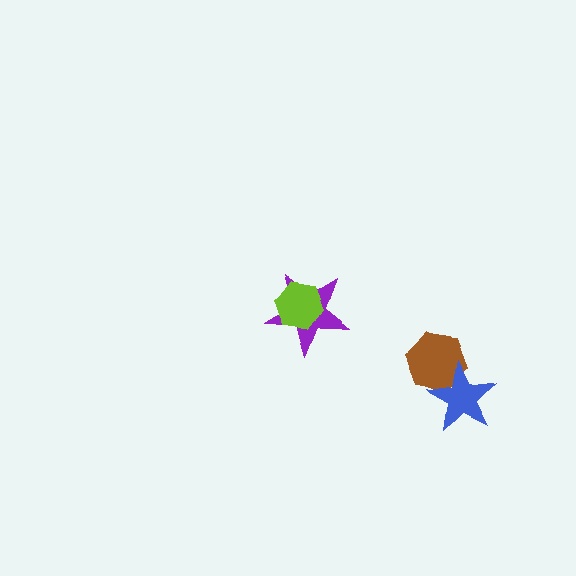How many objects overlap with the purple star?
1 object overlaps with the purple star.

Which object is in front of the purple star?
The lime hexagon is in front of the purple star.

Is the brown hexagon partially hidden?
Yes, it is partially covered by another shape.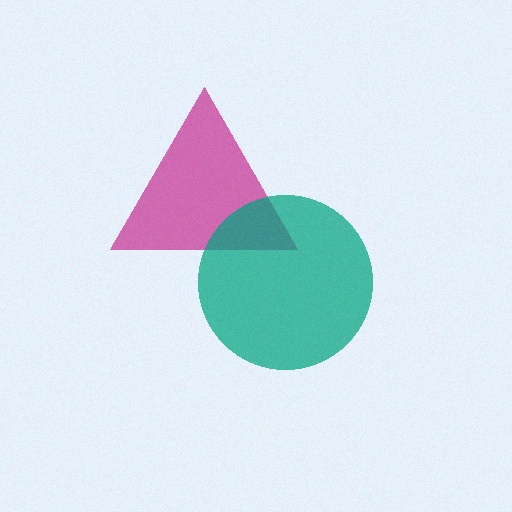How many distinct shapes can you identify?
There are 2 distinct shapes: a magenta triangle, a teal circle.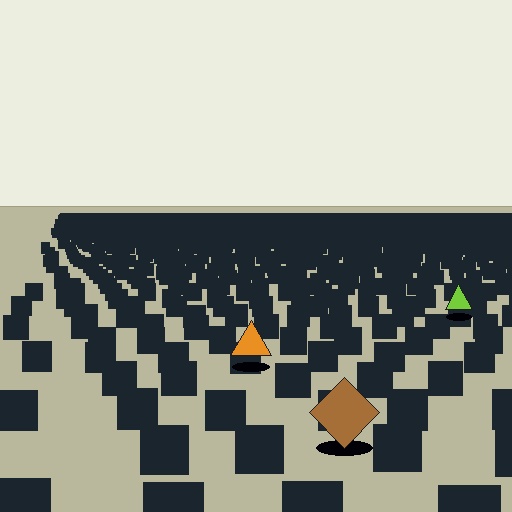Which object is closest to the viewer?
The brown diamond is closest. The texture marks near it are larger and more spread out.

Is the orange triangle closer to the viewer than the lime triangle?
Yes. The orange triangle is closer — you can tell from the texture gradient: the ground texture is coarser near it.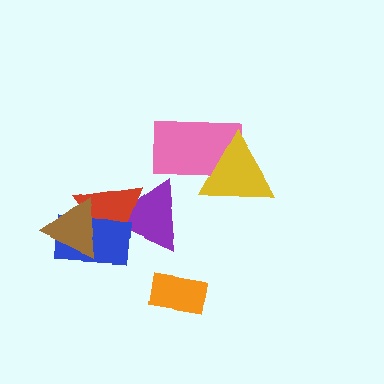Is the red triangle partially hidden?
Yes, it is partially covered by another shape.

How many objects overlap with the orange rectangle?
0 objects overlap with the orange rectangle.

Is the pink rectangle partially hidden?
Yes, it is partially covered by another shape.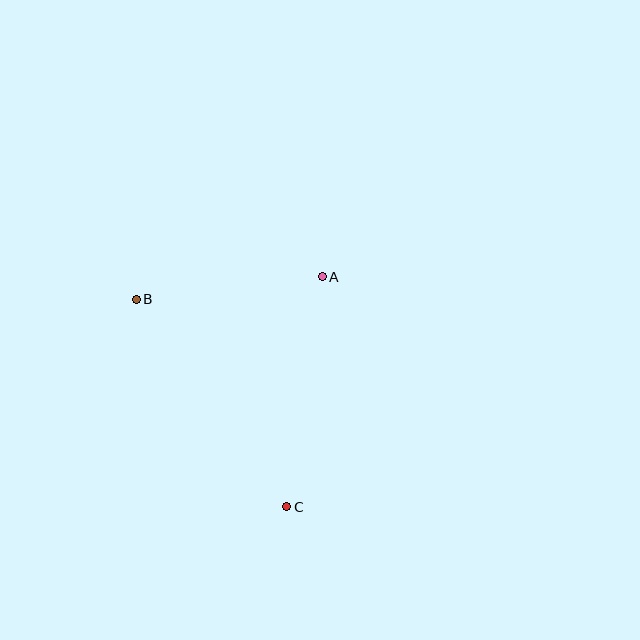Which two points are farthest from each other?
Points B and C are farthest from each other.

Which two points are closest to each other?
Points A and B are closest to each other.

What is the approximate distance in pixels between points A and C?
The distance between A and C is approximately 232 pixels.